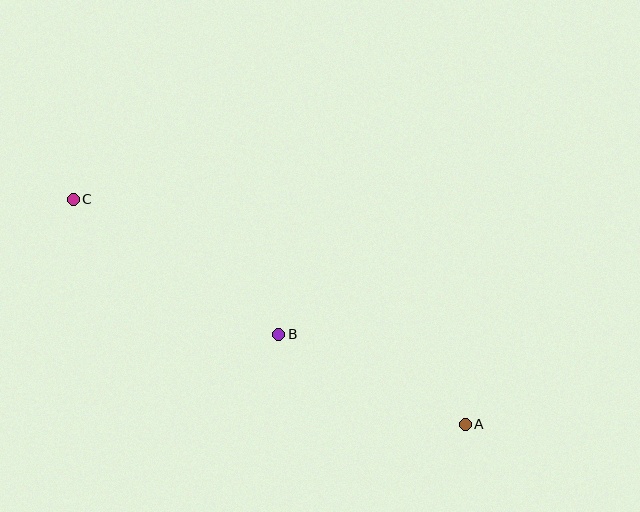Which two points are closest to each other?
Points A and B are closest to each other.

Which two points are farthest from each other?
Points A and C are farthest from each other.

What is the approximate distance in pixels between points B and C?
The distance between B and C is approximately 246 pixels.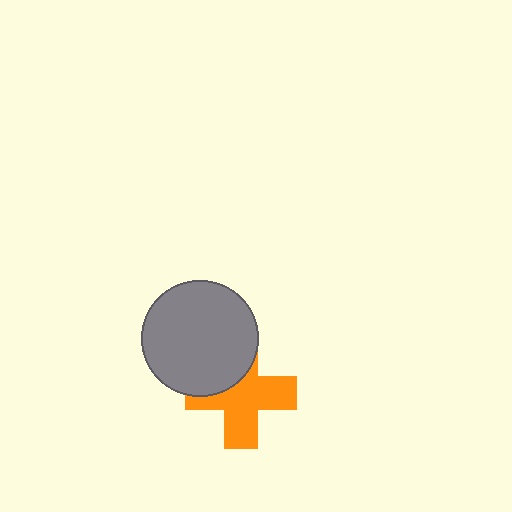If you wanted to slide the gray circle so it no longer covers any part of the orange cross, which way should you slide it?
Slide it toward the upper-left — that is the most direct way to separate the two shapes.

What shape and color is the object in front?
The object in front is a gray circle.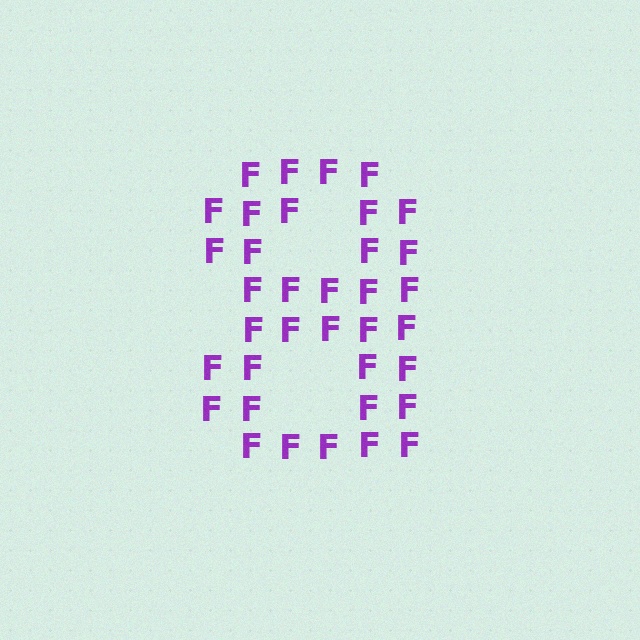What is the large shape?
The large shape is the digit 8.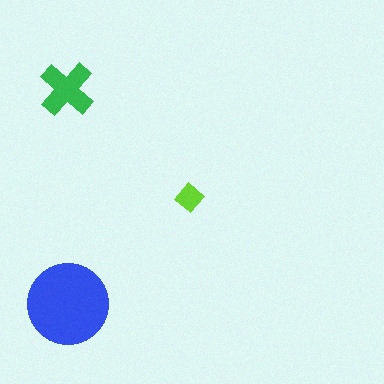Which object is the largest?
The blue circle.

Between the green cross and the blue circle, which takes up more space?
The blue circle.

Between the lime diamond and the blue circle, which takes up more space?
The blue circle.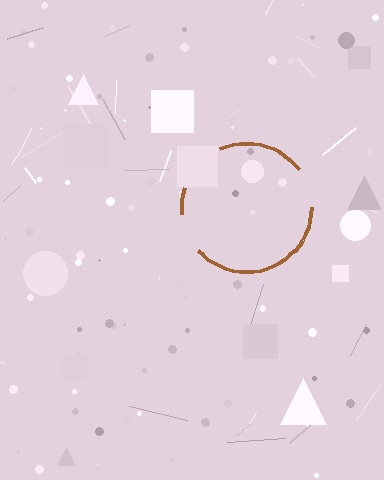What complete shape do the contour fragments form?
The contour fragments form a circle.